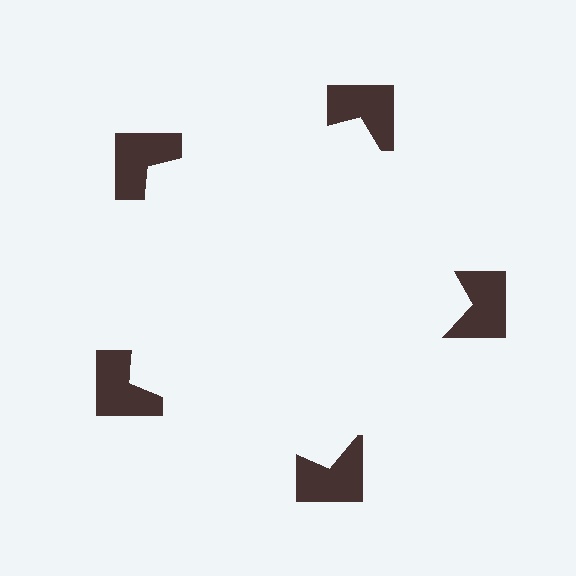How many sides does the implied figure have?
5 sides.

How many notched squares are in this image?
There are 5 — one at each vertex of the illusory pentagon.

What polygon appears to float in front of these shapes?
An illusory pentagon — its edges are inferred from the aligned wedge cuts in the notched squares, not physically drawn.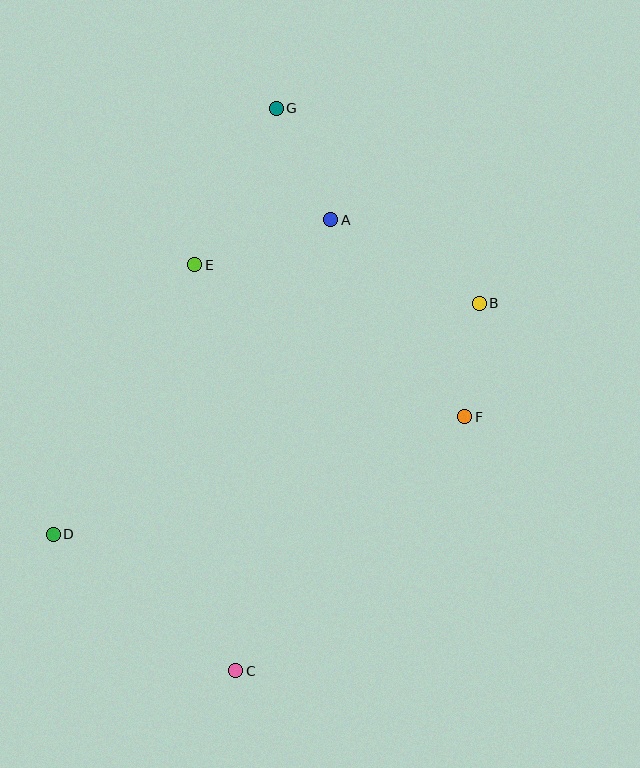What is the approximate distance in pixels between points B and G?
The distance between B and G is approximately 281 pixels.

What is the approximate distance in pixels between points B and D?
The distance between B and D is approximately 484 pixels.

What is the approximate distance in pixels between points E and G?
The distance between E and G is approximately 176 pixels.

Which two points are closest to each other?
Points B and F are closest to each other.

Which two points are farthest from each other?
Points C and G are farthest from each other.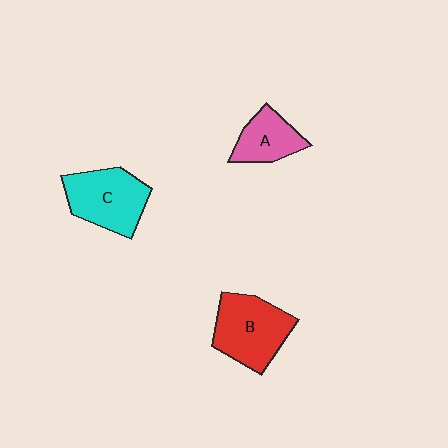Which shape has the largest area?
Shape B (red).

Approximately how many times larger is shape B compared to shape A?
Approximately 1.6 times.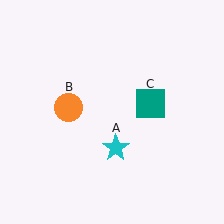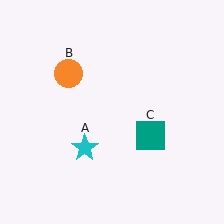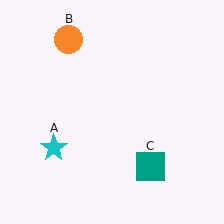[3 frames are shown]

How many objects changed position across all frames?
3 objects changed position: cyan star (object A), orange circle (object B), teal square (object C).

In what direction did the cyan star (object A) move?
The cyan star (object A) moved left.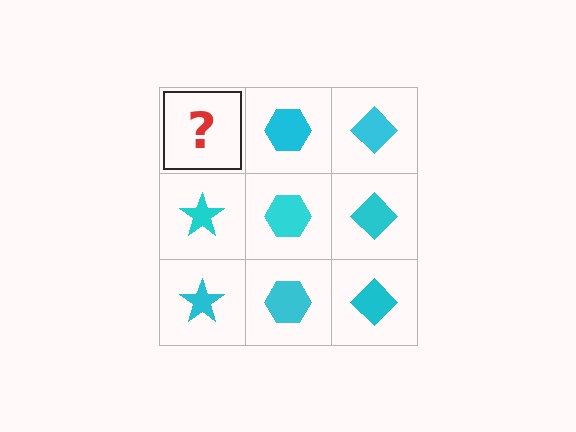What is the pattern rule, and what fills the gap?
The rule is that each column has a consistent shape. The gap should be filled with a cyan star.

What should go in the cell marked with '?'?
The missing cell should contain a cyan star.